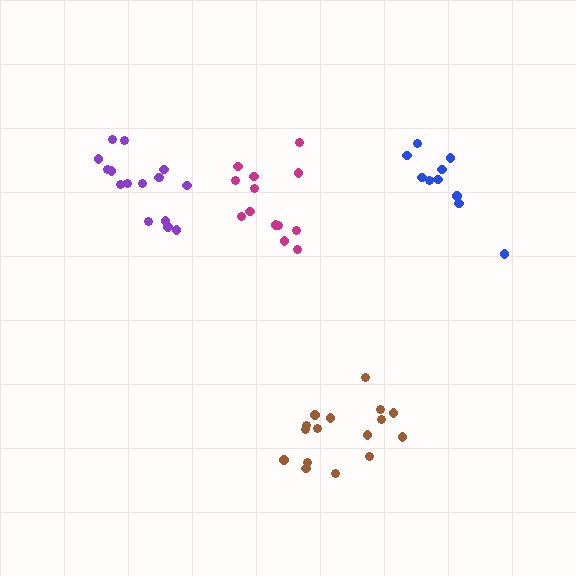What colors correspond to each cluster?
The clusters are colored: magenta, brown, blue, purple.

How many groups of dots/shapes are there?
There are 4 groups.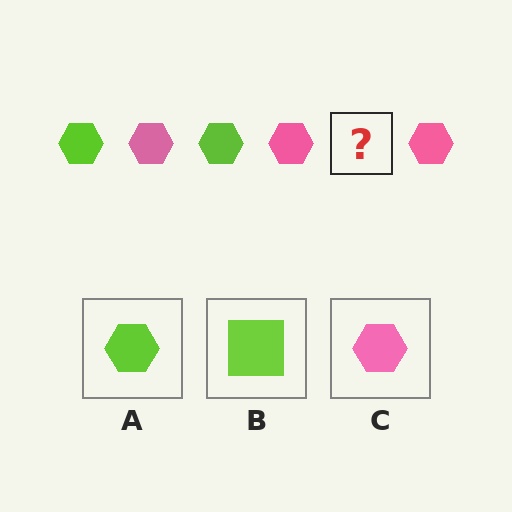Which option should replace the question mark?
Option A.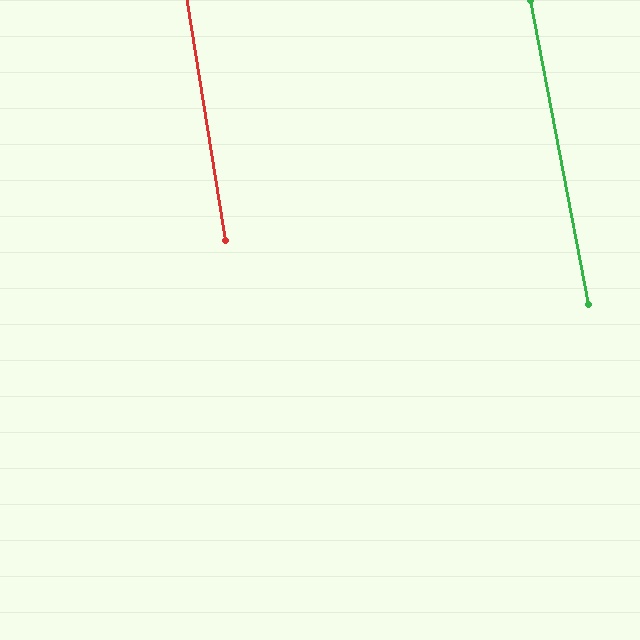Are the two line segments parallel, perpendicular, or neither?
Parallel — their directions differ by only 1.8°.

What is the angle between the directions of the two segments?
Approximately 2 degrees.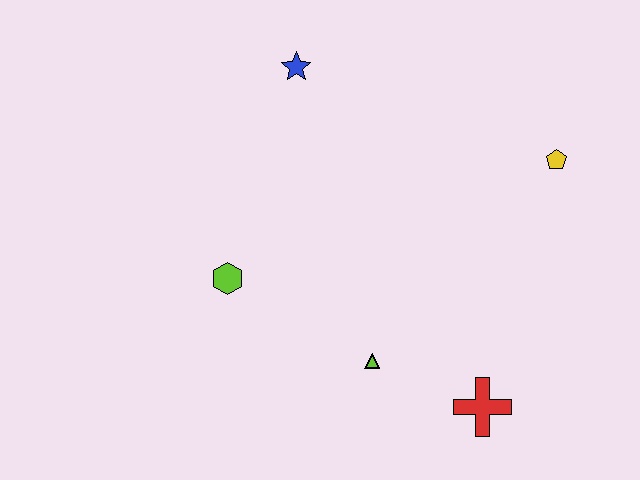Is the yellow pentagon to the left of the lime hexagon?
No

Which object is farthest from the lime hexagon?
The yellow pentagon is farthest from the lime hexagon.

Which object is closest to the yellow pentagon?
The red cross is closest to the yellow pentagon.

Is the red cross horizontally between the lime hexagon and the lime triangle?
No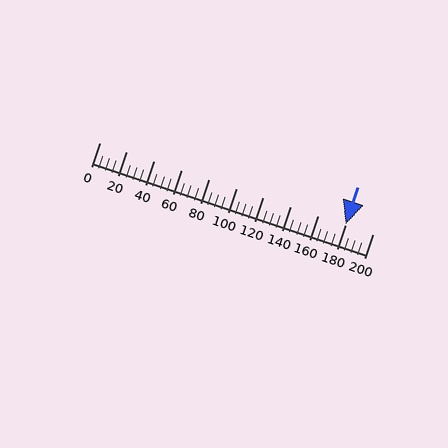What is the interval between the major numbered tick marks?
The major tick marks are spaced 20 units apart.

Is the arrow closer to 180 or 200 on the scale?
The arrow is closer to 180.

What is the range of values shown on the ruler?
The ruler shows values from 0 to 200.